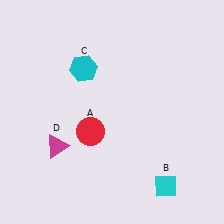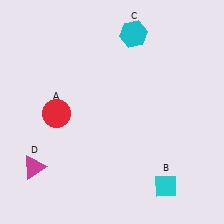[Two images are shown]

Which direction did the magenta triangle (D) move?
The magenta triangle (D) moved left.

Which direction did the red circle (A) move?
The red circle (A) moved left.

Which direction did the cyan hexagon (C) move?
The cyan hexagon (C) moved right.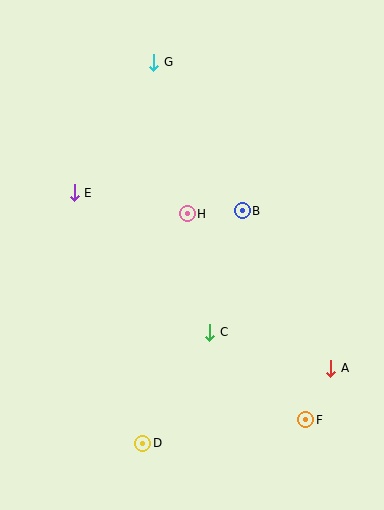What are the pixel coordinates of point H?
Point H is at (187, 214).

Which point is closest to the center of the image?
Point H at (187, 214) is closest to the center.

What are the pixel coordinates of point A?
Point A is at (331, 368).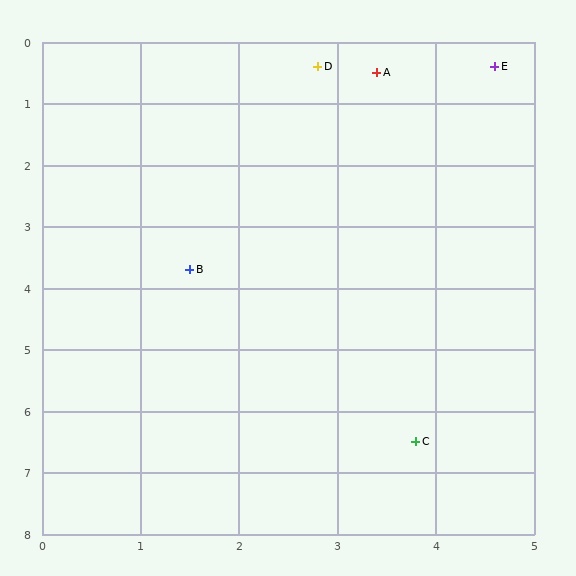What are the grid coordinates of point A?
Point A is at approximately (3.4, 0.5).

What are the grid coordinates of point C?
Point C is at approximately (3.8, 6.5).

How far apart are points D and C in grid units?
Points D and C are about 6.2 grid units apart.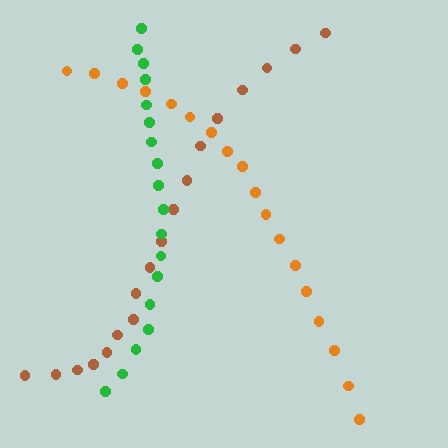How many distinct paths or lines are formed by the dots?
There are 3 distinct paths.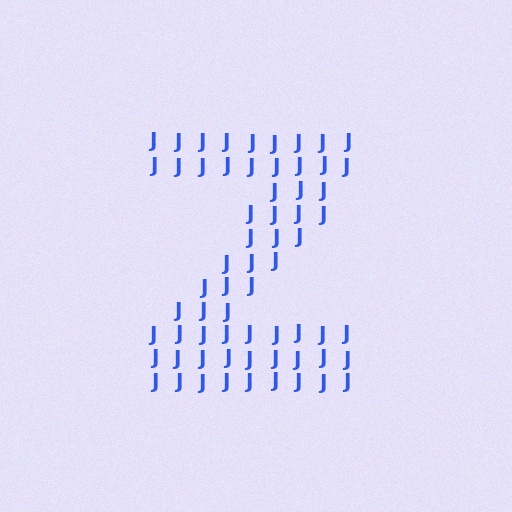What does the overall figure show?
The overall figure shows the letter Z.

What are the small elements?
The small elements are letter J's.